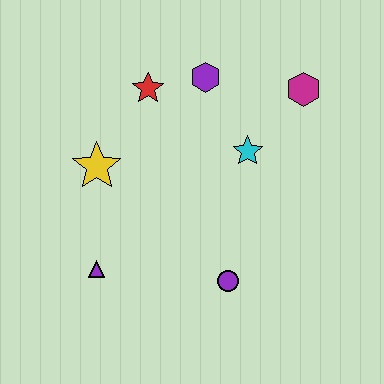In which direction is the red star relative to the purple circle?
The red star is above the purple circle.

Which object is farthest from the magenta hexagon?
The purple triangle is farthest from the magenta hexagon.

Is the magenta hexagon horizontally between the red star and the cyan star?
No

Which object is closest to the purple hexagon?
The red star is closest to the purple hexagon.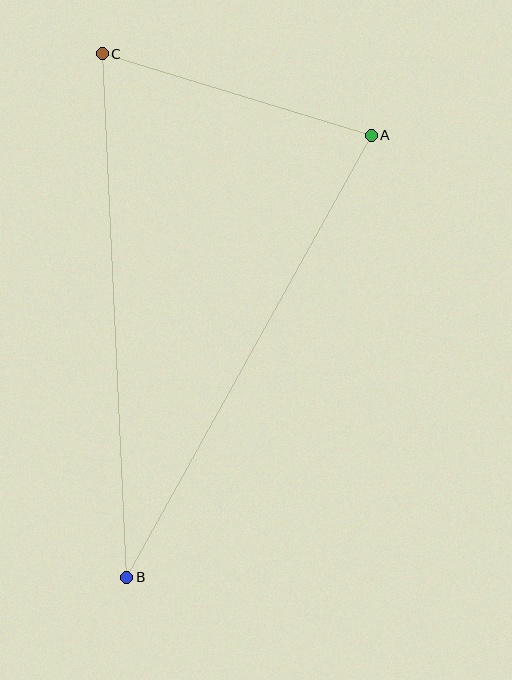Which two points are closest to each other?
Points A and C are closest to each other.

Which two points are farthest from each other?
Points B and C are farthest from each other.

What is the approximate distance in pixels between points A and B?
The distance between A and B is approximately 505 pixels.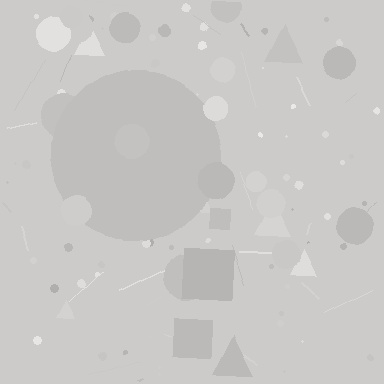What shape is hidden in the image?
A circle is hidden in the image.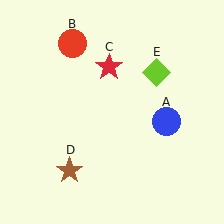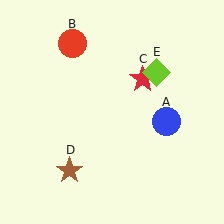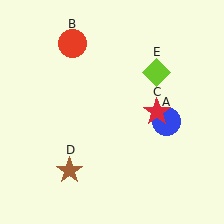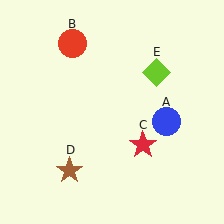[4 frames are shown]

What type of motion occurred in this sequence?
The red star (object C) rotated clockwise around the center of the scene.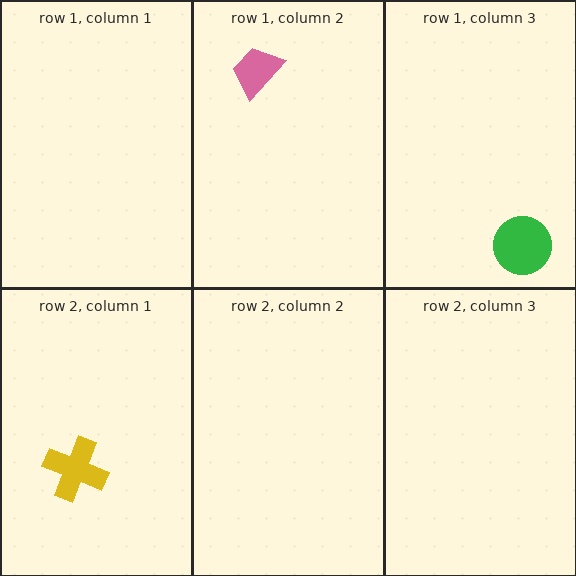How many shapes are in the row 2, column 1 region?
1.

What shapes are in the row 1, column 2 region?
The pink trapezoid.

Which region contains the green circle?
The row 1, column 3 region.